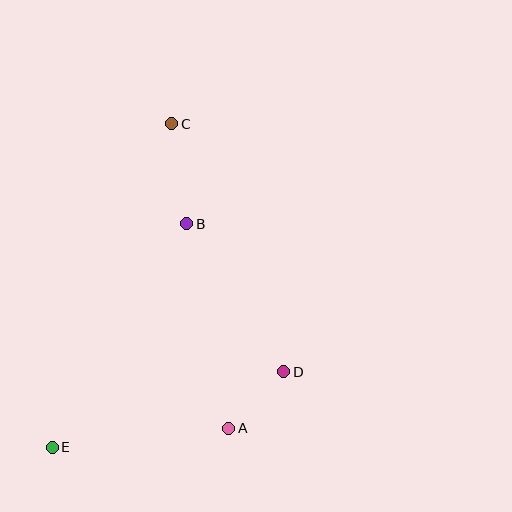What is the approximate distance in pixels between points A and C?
The distance between A and C is approximately 310 pixels.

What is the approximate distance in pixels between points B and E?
The distance between B and E is approximately 261 pixels.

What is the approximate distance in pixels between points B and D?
The distance between B and D is approximately 177 pixels.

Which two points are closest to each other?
Points A and D are closest to each other.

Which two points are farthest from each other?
Points C and E are farthest from each other.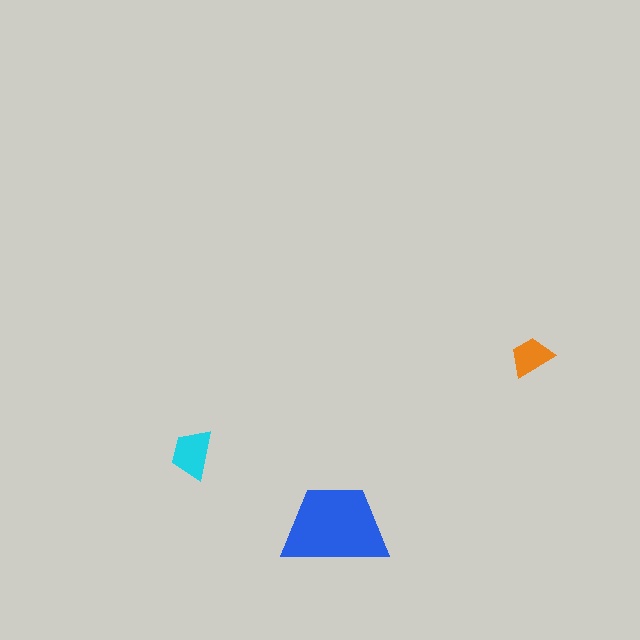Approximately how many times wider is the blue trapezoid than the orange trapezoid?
About 2.5 times wider.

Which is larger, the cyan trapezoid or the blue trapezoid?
The blue one.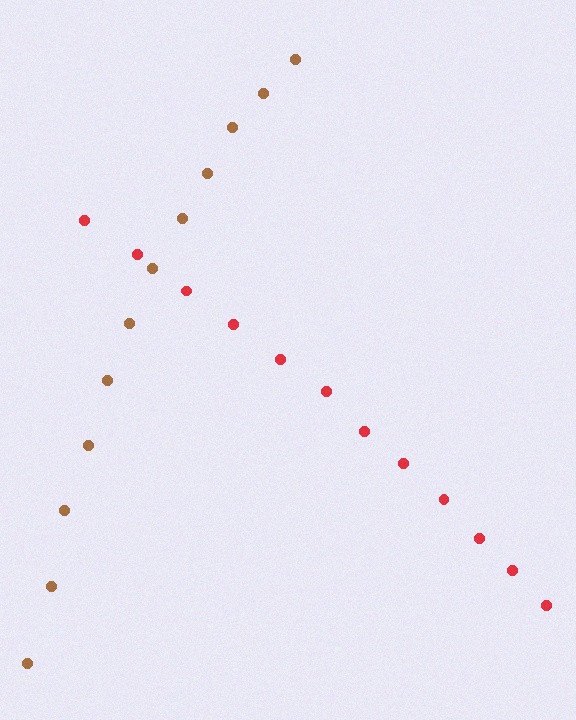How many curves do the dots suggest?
There are 2 distinct paths.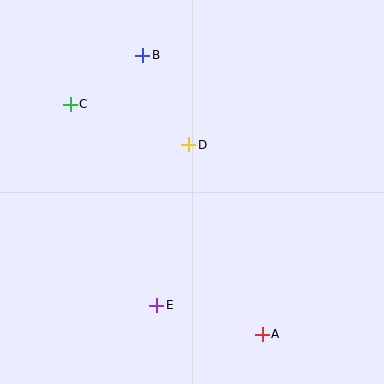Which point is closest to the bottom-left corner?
Point E is closest to the bottom-left corner.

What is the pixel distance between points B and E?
The distance between B and E is 250 pixels.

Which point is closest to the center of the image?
Point D at (189, 145) is closest to the center.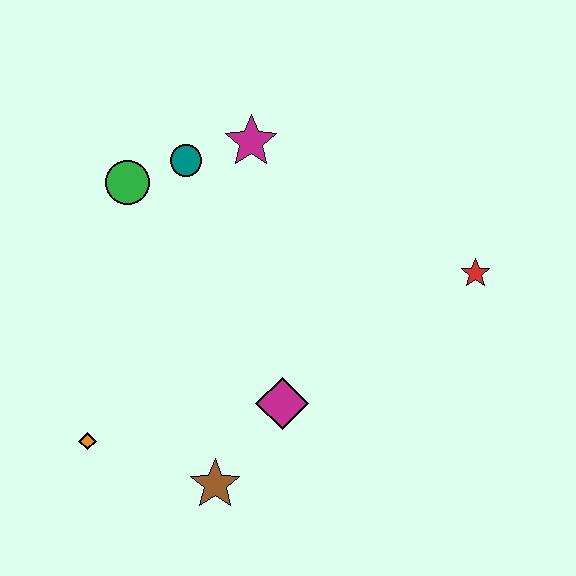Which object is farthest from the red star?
The orange diamond is farthest from the red star.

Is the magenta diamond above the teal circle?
No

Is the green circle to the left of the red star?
Yes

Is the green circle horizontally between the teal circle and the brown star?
No